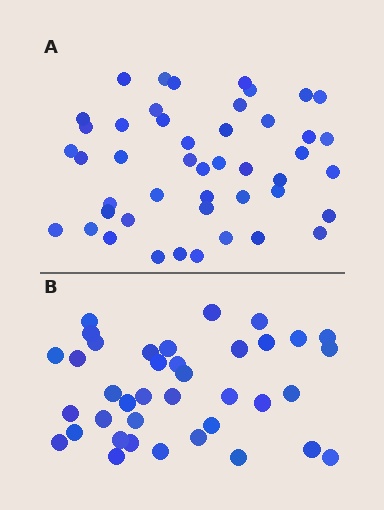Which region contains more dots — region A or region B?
Region A (the top region) has more dots.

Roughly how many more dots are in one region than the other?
Region A has roughly 8 or so more dots than region B.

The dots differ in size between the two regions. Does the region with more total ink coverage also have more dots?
No. Region B has more total ink coverage because its dots are larger, but region A actually contains more individual dots. Total area can be misleading — the number of items is what matters here.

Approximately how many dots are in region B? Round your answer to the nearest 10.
About 40 dots. (The exact count is 38, which rounds to 40.)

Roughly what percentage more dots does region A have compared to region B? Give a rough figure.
About 20% more.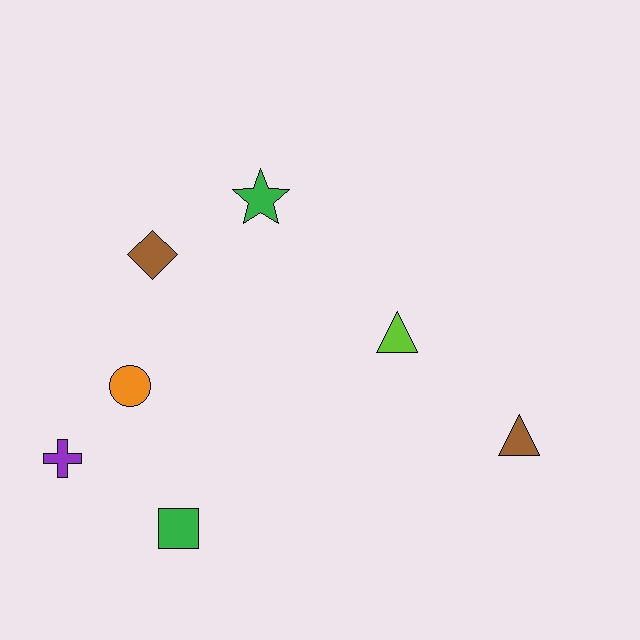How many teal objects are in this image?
There are no teal objects.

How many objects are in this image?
There are 7 objects.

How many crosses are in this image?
There is 1 cross.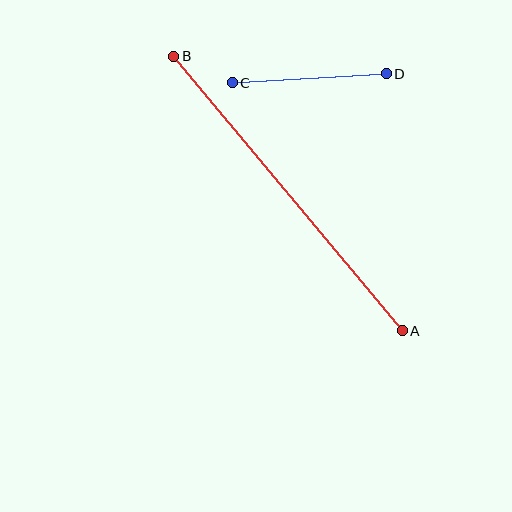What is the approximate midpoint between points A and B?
The midpoint is at approximately (288, 193) pixels.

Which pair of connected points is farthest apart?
Points A and B are farthest apart.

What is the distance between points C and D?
The distance is approximately 155 pixels.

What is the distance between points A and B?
The distance is approximately 357 pixels.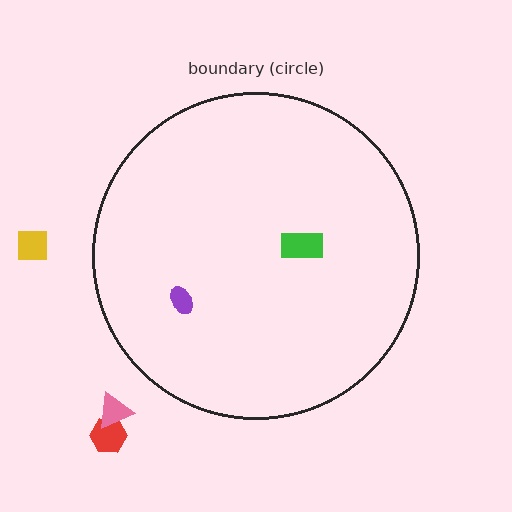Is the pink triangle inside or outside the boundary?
Outside.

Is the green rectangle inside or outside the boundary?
Inside.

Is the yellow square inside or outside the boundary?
Outside.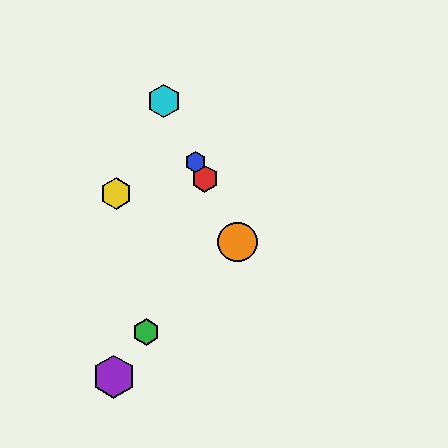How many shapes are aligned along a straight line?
4 shapes (the red hexagon, the blue hexagon, the orange circle, the cyan hexagon) are aligned along a straight line.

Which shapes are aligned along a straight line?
The red hexagon, the blue hexagon, the orange circle, the cyan hexagon are aligned along a straight line.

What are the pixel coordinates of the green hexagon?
The green hexagon is at (146, 332).